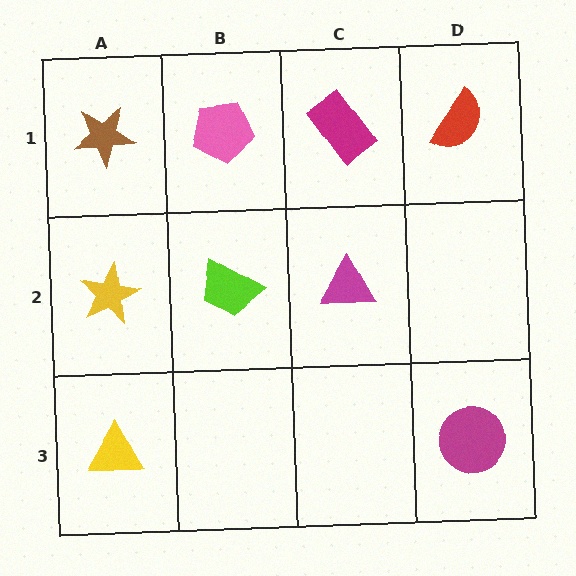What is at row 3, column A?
A yellow triangle.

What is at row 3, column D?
A magenta circle.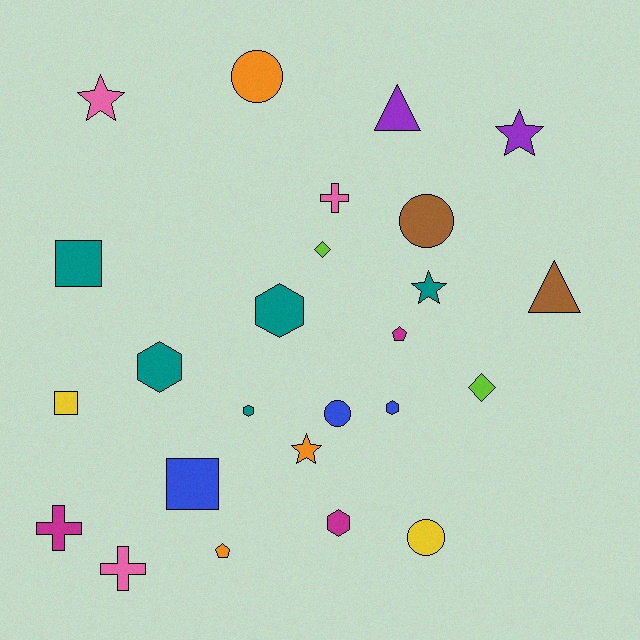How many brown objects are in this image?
There are 2 brown objects.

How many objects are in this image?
There are 25 objects.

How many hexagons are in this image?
There are 5 hexagons.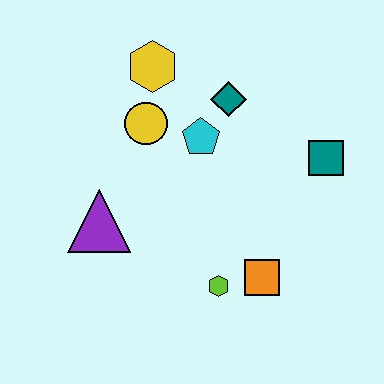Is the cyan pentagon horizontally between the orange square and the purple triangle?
Yes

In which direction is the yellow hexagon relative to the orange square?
The yellow hexagon is above the orange square.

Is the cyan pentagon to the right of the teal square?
No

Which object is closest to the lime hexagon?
The orange square is closest to the lime hexagon.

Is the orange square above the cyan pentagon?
No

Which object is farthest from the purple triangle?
The teal square is farthest from the purple triangle.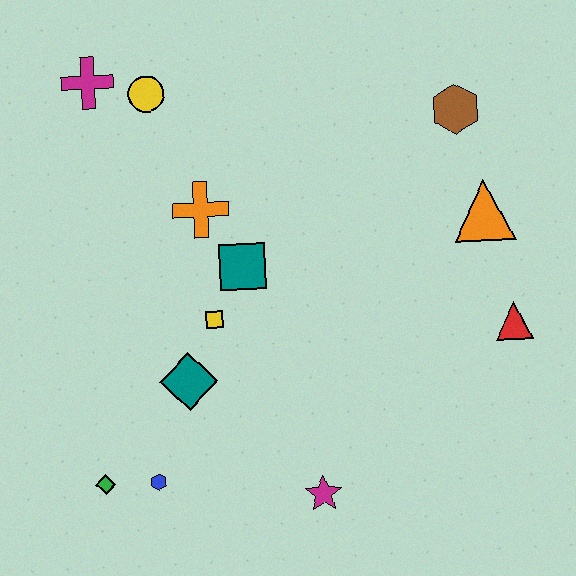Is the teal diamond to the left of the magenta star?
Yes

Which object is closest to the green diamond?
The blue hexagon is closest to the green diamond.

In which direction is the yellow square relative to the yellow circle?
The yellow square is below the yellow circle.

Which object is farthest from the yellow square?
The brown hexagon is farthest from the yellow square.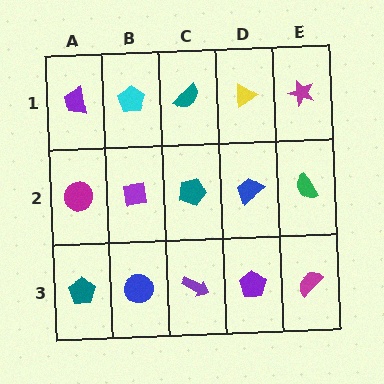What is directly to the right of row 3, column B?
A purple arrow.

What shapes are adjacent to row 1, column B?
A purple square (row 2, column B), a purple trapezoid (row 1, column A), a teal semicircle (row 1, column C).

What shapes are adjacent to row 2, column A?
A purple trapezoid (row 1, column A), a teal pentagon (row 3, column A), a purple square (row 2, column B).